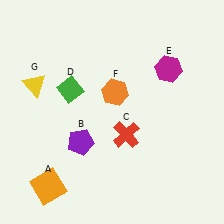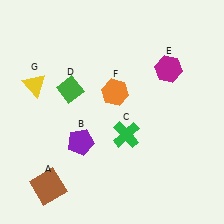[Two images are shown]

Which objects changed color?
A changed from orange to brown. C changed from red to green.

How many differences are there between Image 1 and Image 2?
There are 2 differences between the two images.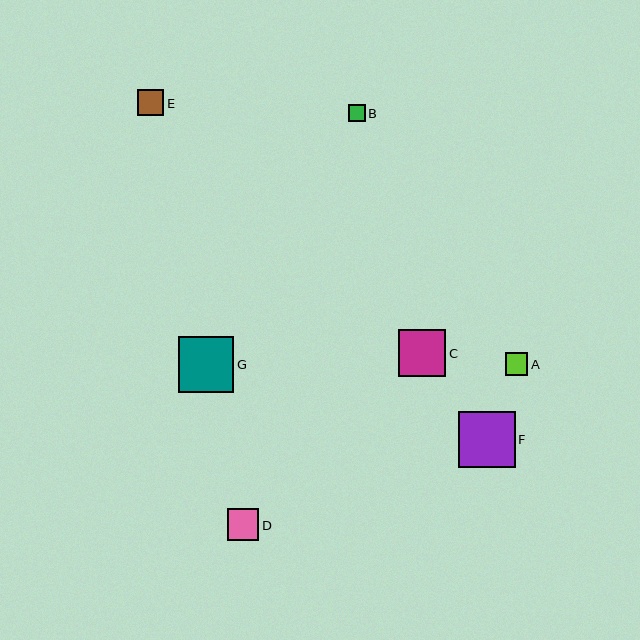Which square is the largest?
Square F is the largest with a size of approximately 56 pixels.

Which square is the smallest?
Square B is the smallest with a size of approximately 17 pixels.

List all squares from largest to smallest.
From largest to smallest: F, G, C, D, E, A, B.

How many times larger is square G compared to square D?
Square G is approximately 1.8 times the size of square D.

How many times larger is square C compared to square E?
Square C is approximately 1.8 times the size of square E.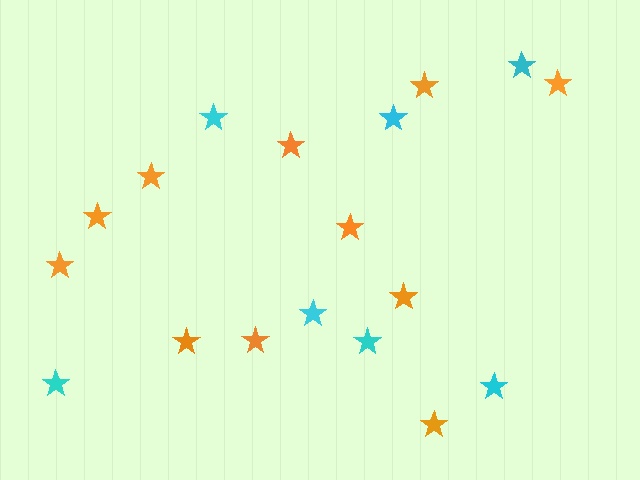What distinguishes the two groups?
There are 2 groups: one group of cyan stars (7) and one group of orange stars (11).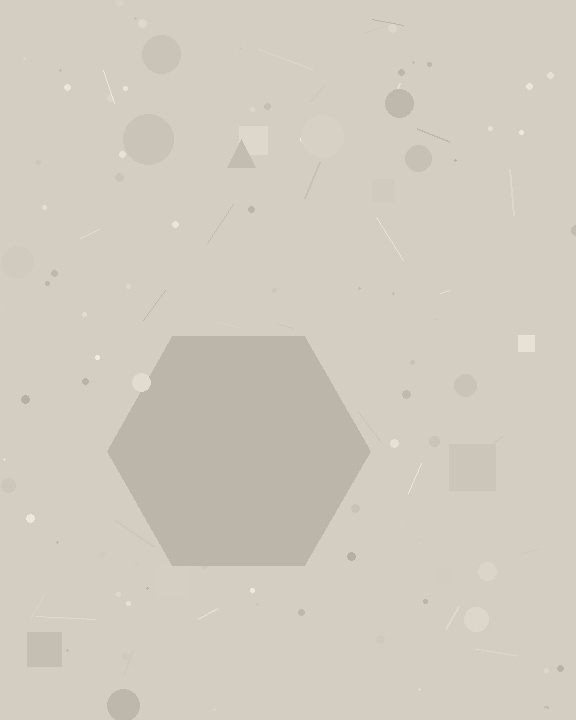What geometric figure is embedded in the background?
A hexagon is embedded in the background.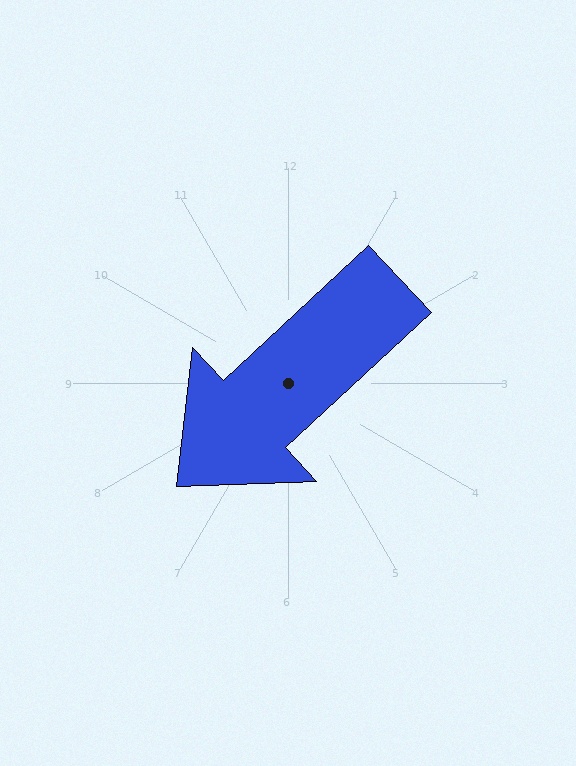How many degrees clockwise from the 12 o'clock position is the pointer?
Approximately 227 degrees.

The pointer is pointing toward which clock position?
Roughly 8 o'clock.